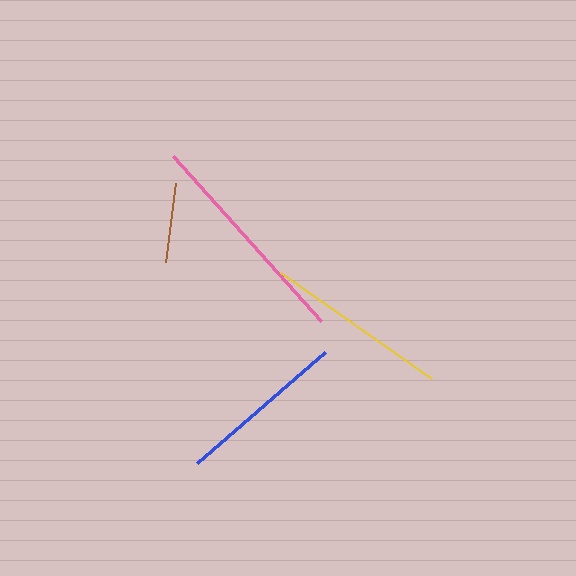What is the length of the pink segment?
The pink segment is approximately 222 pixels long.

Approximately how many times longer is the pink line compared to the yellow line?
The pink line is approximately 1.2 times the length of the yellow line.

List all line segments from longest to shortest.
From longest to shortest: pink, yellow, blue, brown.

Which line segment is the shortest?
The brown line is the shortest at approximately 80 pixels.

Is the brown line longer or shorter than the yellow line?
The yellow line is longer than the brown line.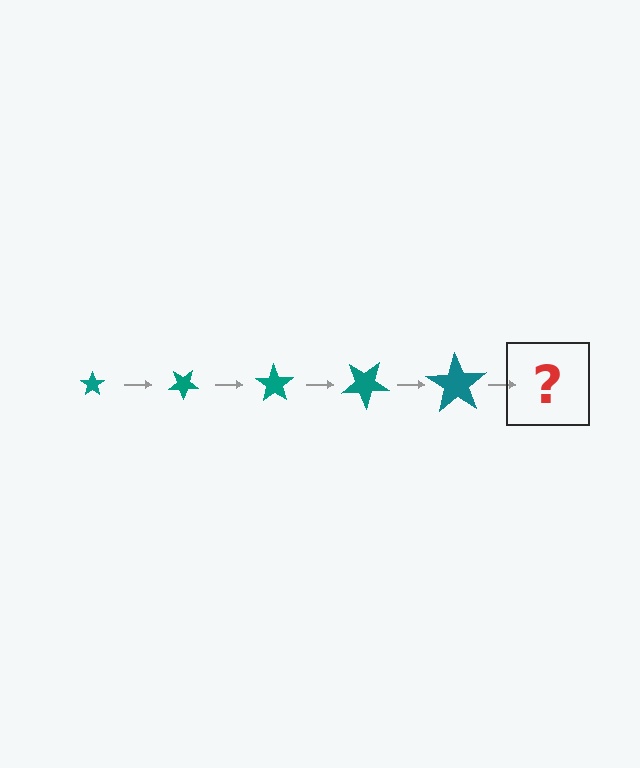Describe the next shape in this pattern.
It should be a star, larger than the previous one and rotated 175 degrees from the start.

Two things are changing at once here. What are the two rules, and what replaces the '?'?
The two rules are that the star grows larger each step and it rotates 35 degrees each step. The '?' should be a star, larger than the previous one and rotated 175 degrees from the start.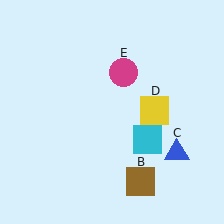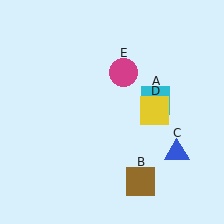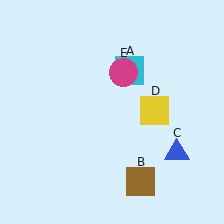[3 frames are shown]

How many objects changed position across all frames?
1 object changed position: cyan square (object A).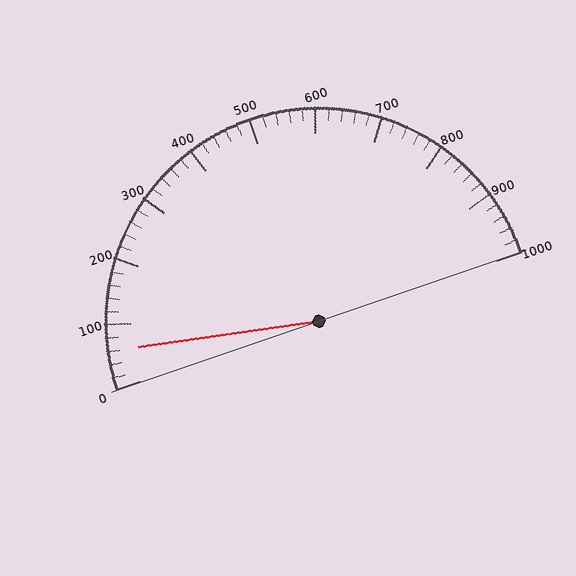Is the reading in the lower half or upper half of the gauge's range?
The reading is in the lower half of the range (0 to 1000).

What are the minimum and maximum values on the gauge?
The gauge ranges from 0 to 1000.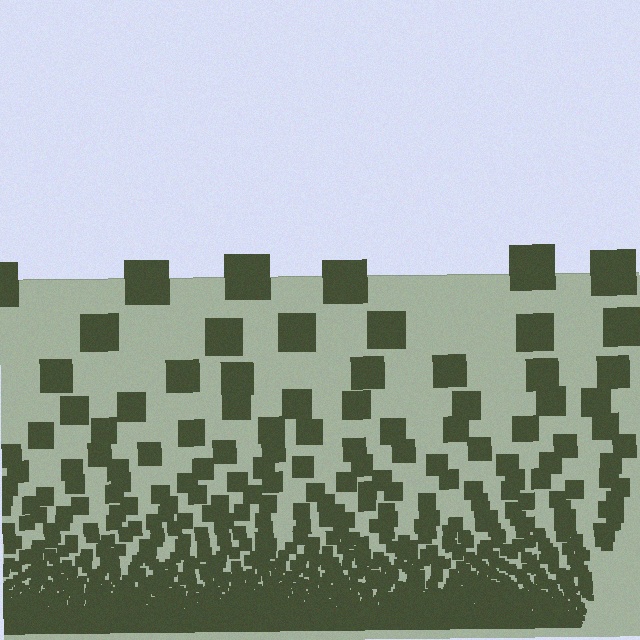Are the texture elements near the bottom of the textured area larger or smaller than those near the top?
Smaller. The gradient is inverted — elements near the bottom are smaller and denser.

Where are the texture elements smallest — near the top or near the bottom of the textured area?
Near the bottom.